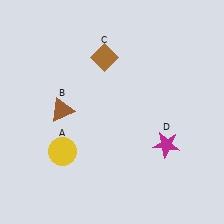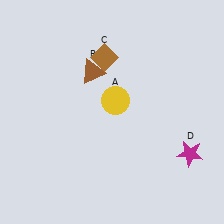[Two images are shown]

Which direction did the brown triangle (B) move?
The brown triangle (B) moved up.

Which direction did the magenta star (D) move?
The magenta star (D) moved right.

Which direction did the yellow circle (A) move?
The yellow circle (A) moved right.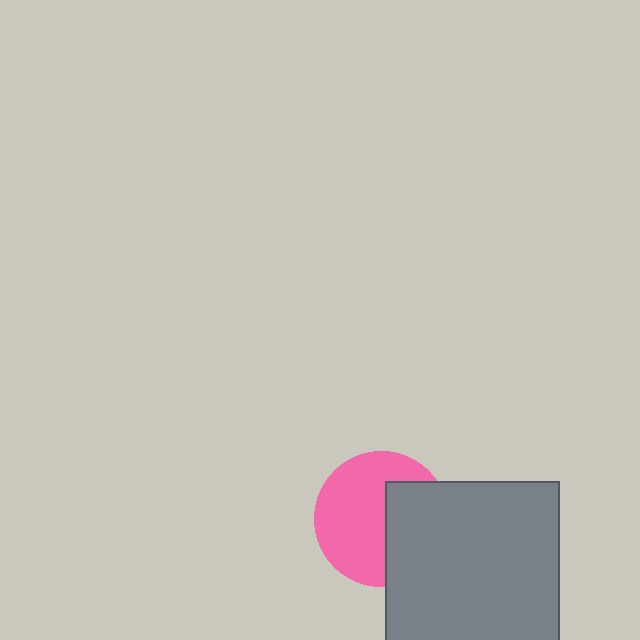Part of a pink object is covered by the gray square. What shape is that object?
It is a circle.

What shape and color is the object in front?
The object in front is a gray square.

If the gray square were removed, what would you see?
You would see the complete pink circle.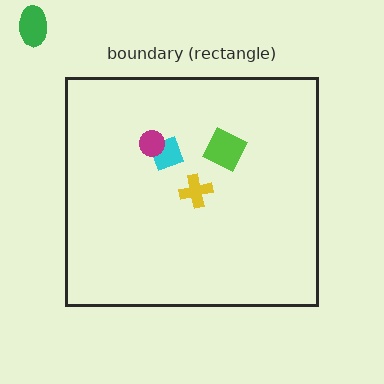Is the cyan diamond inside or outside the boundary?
Inside.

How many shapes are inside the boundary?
4 inside, 1 outside.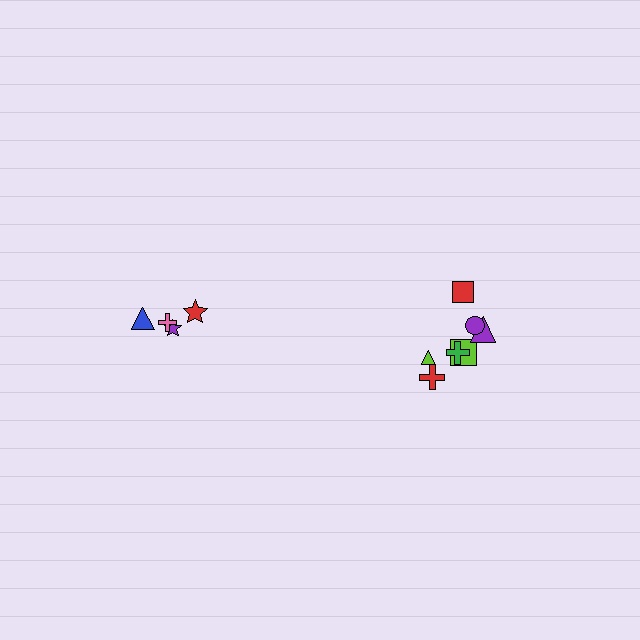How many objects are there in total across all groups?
There are 11 objects.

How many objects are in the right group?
There are 7 objects.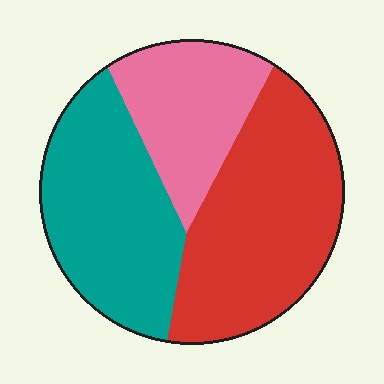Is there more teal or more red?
Red.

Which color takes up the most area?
Red, at roughly 40%.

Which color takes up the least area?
Pink, at roughly 25%.